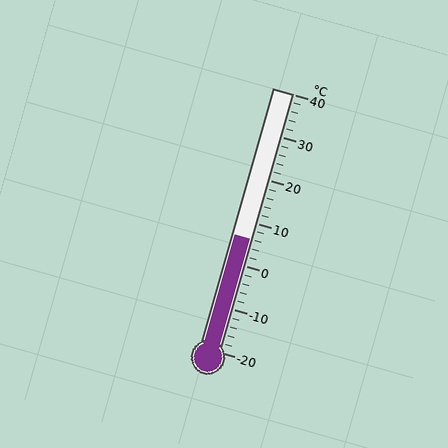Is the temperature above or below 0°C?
The temperature is above 0°C.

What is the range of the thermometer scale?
The thermometer scale ranges from -20°C to 40°C.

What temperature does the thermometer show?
The thermometer shows approximately 6°C.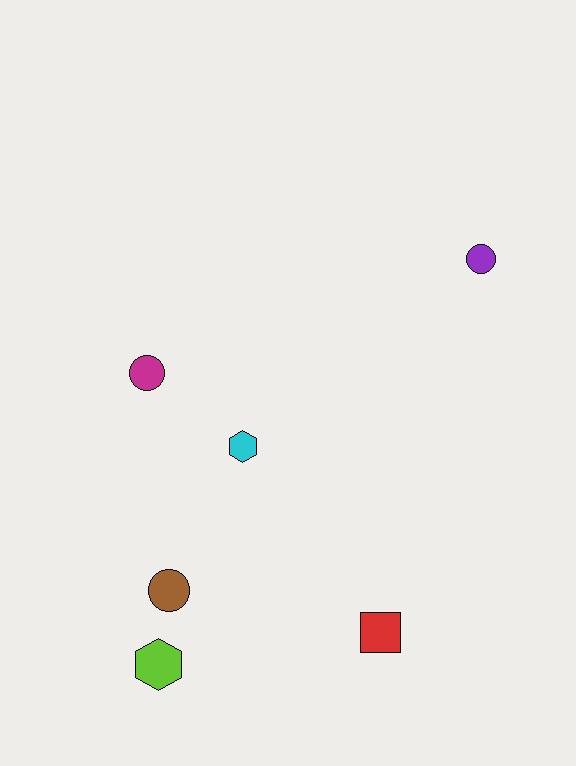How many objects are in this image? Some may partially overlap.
There are 6 objects.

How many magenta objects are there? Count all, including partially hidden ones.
There is 1 magenta object.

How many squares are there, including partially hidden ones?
There is 1 square.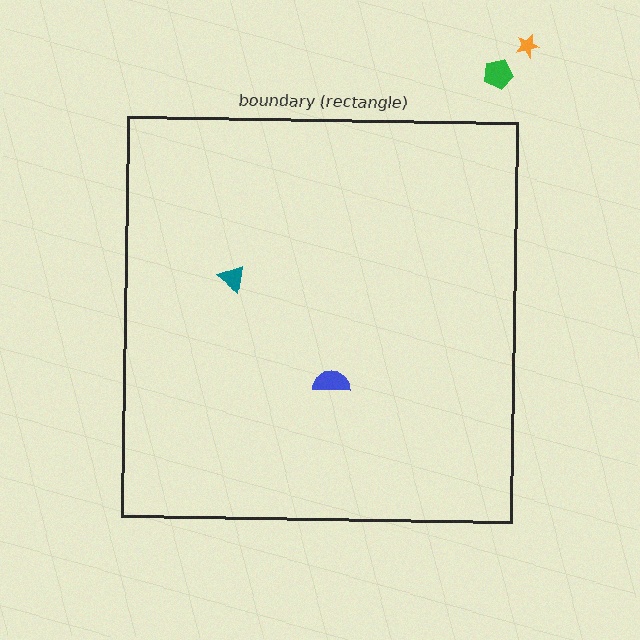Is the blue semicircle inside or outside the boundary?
Inside.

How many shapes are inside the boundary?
2 inside, 2 outside.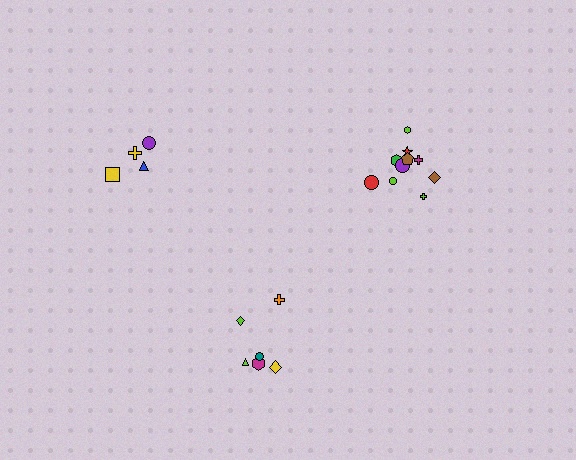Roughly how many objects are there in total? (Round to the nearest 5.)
Roughly 20 objects in total.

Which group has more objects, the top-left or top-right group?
The top-right group.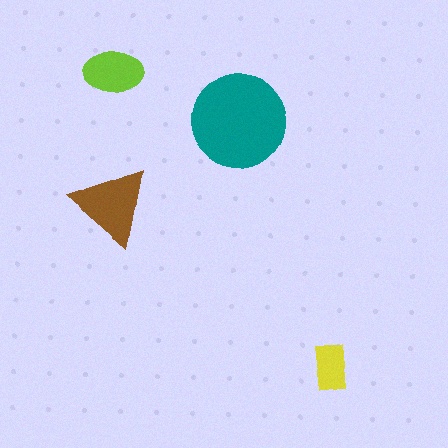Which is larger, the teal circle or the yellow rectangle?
The teal circle.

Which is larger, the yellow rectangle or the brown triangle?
The brown triangle.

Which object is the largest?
The teal circle.